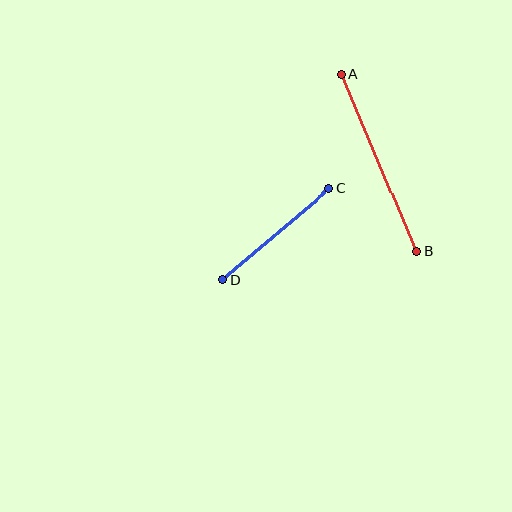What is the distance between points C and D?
The distance is approximately 140 pixels.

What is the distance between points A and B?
The distance is approximately 192 pixels.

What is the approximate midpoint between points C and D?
The midpoint is at approximately (276, 234) pixels.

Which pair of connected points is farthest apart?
Points A and B are farthest apart.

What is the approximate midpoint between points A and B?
The midpoint is at approximately (379, 163) pixels.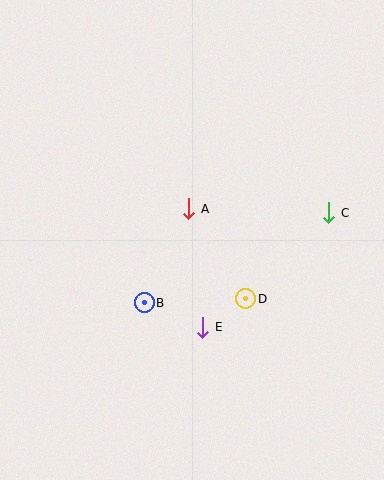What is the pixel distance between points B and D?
The distance between B and D is 102 pixels.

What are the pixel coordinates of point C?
Point C is at (329, 213).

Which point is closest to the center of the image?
Point A at (189, 209) is closest to the center.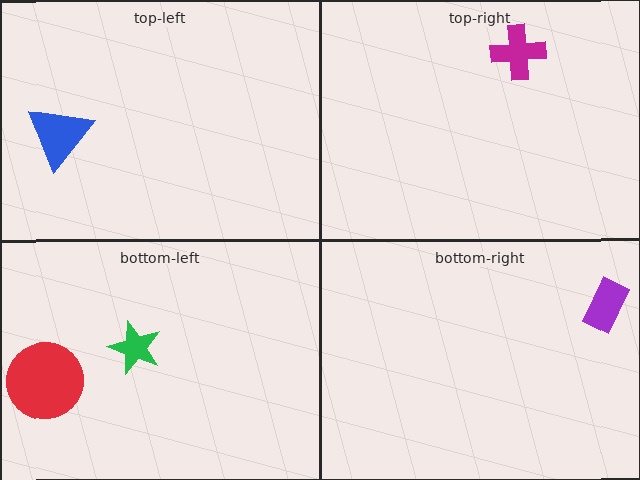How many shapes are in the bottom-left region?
2.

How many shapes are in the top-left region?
1.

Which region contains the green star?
The bottom-left region.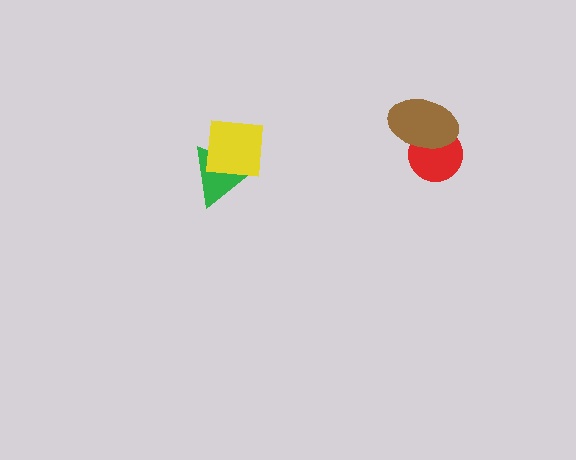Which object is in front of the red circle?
The brown ellipse is in front of the red circle.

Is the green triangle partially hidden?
Yes, it is partially covered by another shape.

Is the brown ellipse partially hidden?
No, no other shape covers it.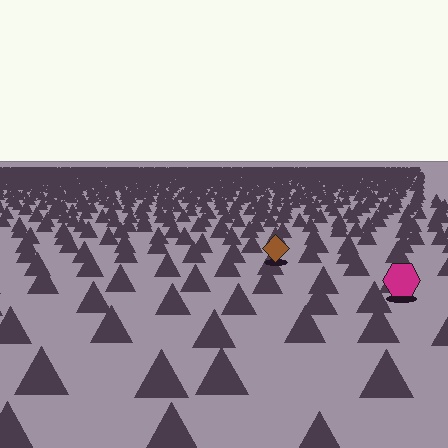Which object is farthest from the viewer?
The brown diamond is farthest from the viewer. It appears smaller and the ground texture around it is denser.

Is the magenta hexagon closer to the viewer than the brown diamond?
Yes. The magenta hexagon is closer — you can tell from the texture gradient: the ground texture is coarser near it.